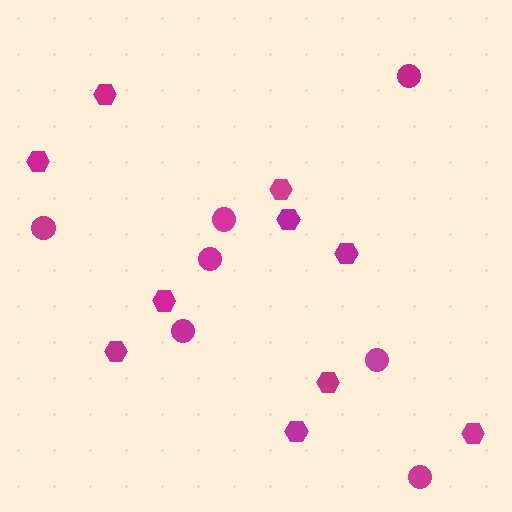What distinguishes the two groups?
There are 2 groups: one group of circles (7) and one group of hexagons (10).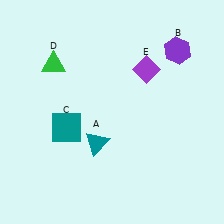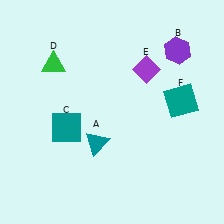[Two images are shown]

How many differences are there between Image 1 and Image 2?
There is 1 difference between the two images.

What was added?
A teal square (F) was added in Image 2.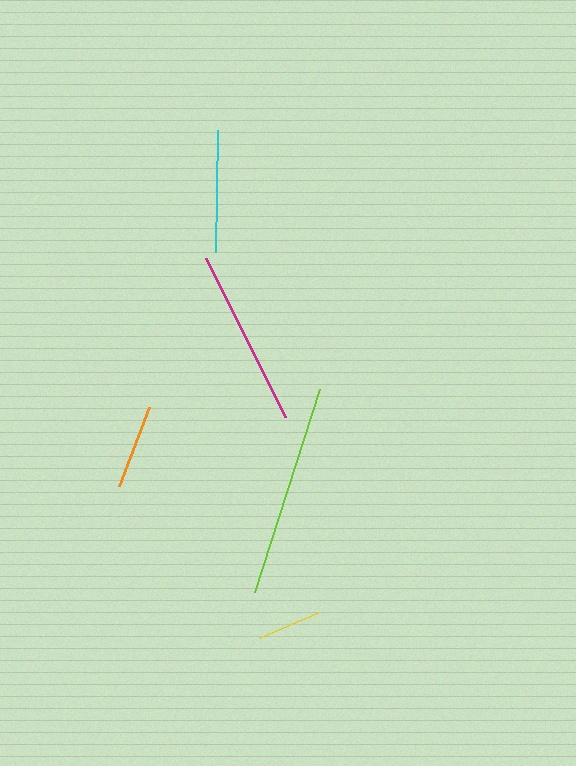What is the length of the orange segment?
The orange segment is approximately 85 pixels long.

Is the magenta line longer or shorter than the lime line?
The lime line is longer than the magenta line.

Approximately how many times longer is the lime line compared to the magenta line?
The lime line is approximately 1.2 times the length of the magenta line.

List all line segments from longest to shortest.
From longest to shortest: lime, magenta, cyan, orange, yellow.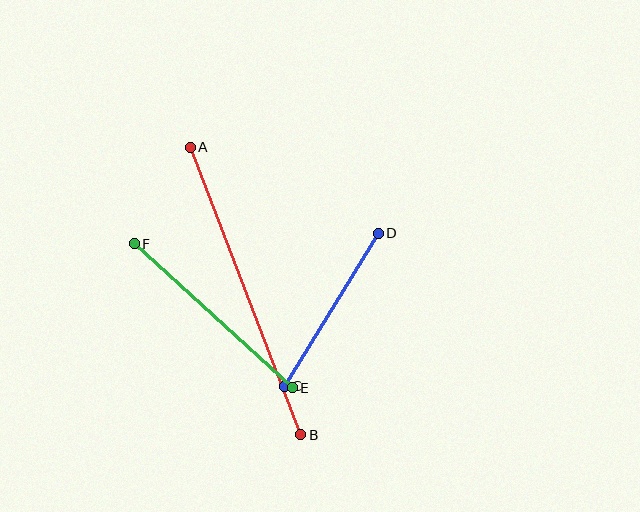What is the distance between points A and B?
The distance is approximately 308 pixels.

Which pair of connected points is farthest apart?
Points A and B are farthest apart.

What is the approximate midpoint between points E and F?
The midpoint is at approximately (213, 316) pixels.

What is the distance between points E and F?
The distance is approximately 214 pixels.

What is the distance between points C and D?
The distance is approximately 180 pixels.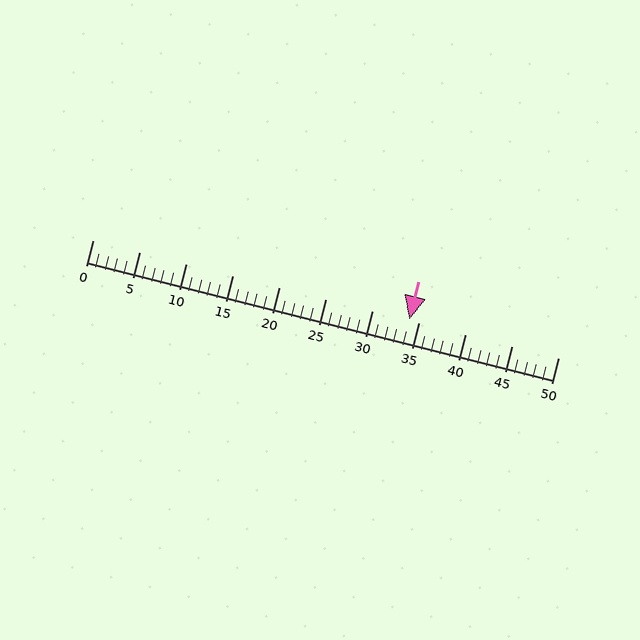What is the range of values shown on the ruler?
The ruler shows values from 0 to 50.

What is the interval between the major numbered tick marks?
The major tick marks are spaced 5 units apart.